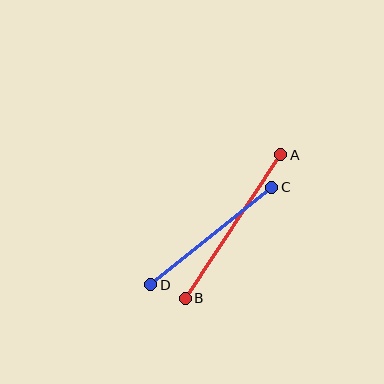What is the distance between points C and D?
The distance is approximately 155 pixels.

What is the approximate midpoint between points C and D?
The midpoint is at approximately (211, 236) pixels.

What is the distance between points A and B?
The distance is approximately 172 pixels.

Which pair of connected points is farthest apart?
Points A and B are farthest apart.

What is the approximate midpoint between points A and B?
The midpoint is at approximately (233, 227) pixels.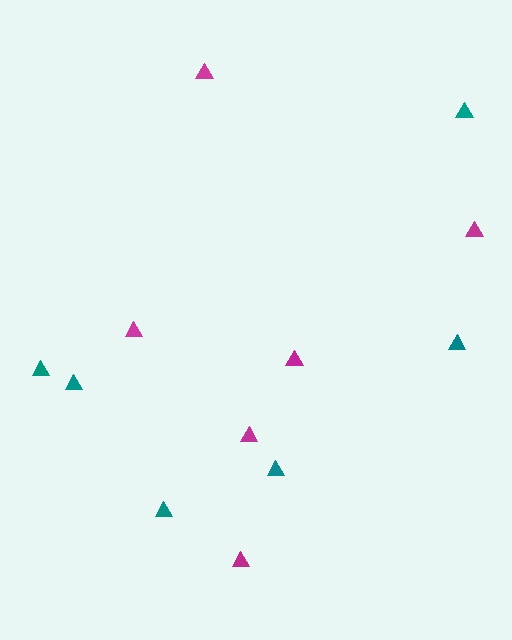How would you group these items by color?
There are 2 groups: one group of teal triangles (6) and one group of magenta triangles (6).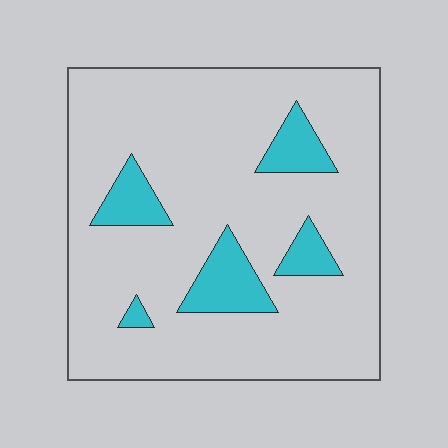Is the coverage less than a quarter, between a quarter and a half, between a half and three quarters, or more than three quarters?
Less than a quarter.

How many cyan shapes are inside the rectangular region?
5.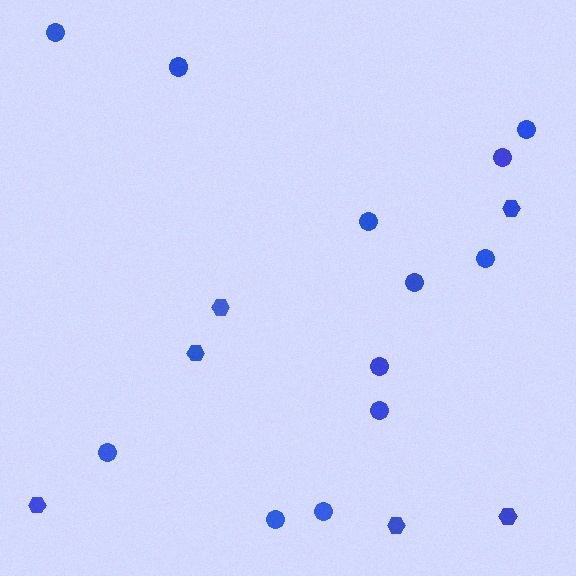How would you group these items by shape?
There are 2 groups: one group of circles (12) and one group of hexagons (6).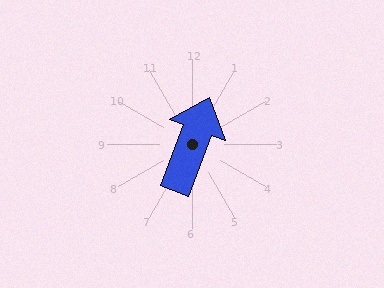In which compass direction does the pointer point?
North.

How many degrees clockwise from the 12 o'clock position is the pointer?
Approximately 20 degrees.